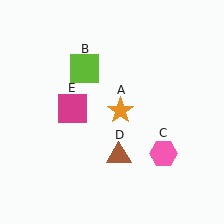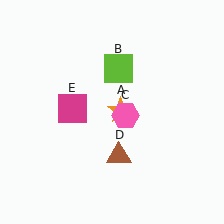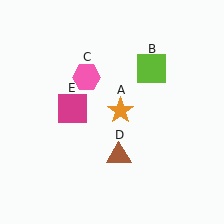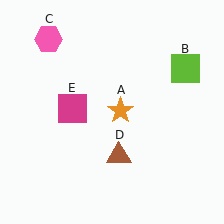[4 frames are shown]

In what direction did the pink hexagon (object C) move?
The pink hexagon (object C) moved up and to the left.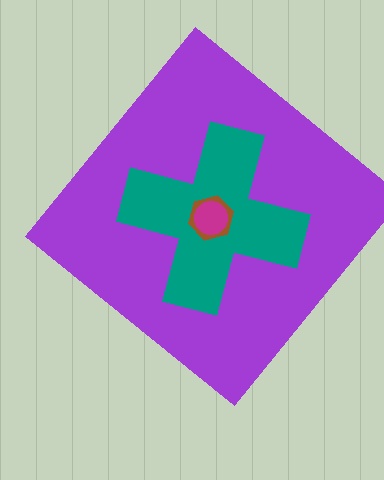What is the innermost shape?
The magenta circle.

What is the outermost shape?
The purple diamond.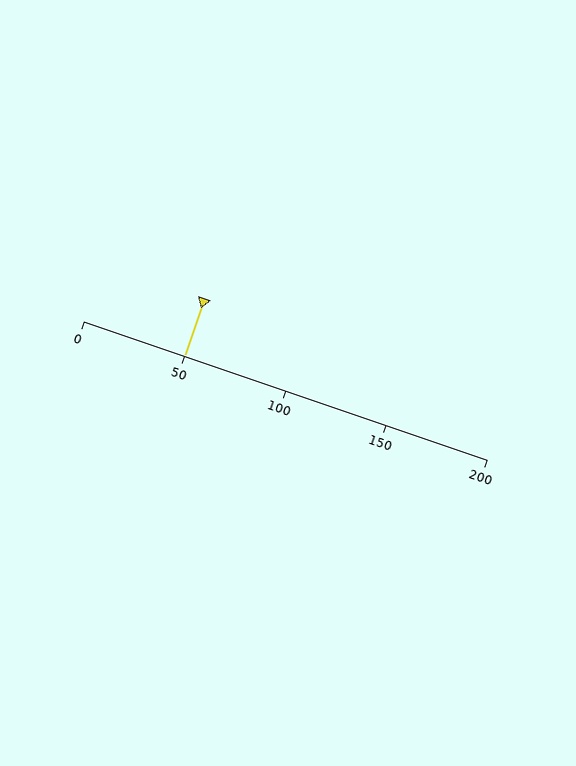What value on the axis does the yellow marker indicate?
The marker indicates approximately 50.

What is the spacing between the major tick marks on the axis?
The major ticks are spaced 50 apart.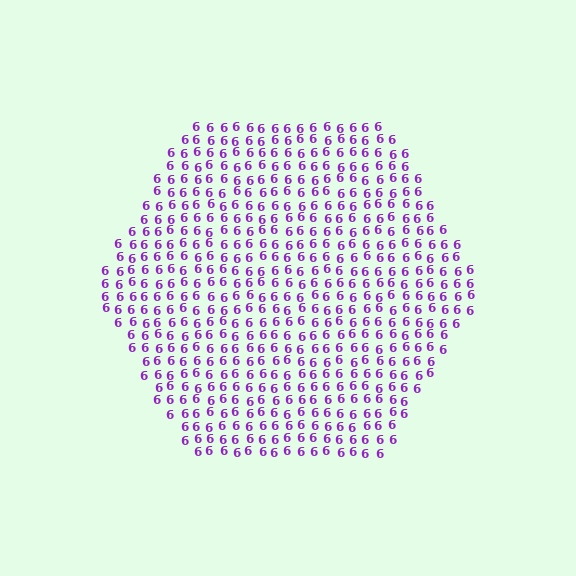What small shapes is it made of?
It is made of small digit 6's.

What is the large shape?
The large shape is a hexagon.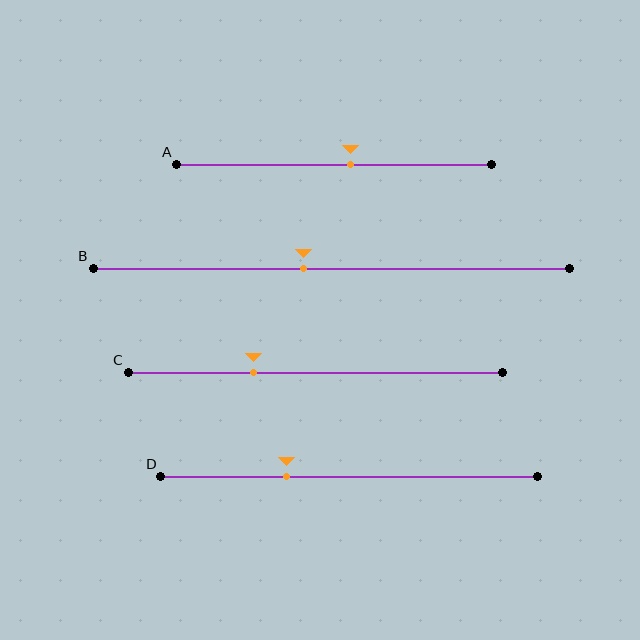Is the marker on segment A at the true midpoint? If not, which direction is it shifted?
No, the marker on segment A is shifted to the right by about 5% of the segment length.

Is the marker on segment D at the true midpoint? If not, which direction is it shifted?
No, the marker on segment D is shifted to the left by about 17% of the segment length.